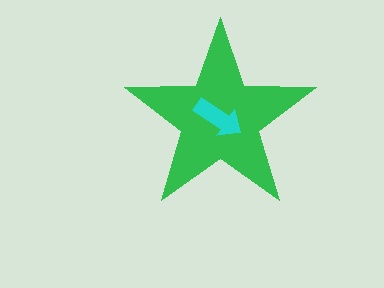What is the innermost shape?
The cyan arrow.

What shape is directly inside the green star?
The cyan arrow.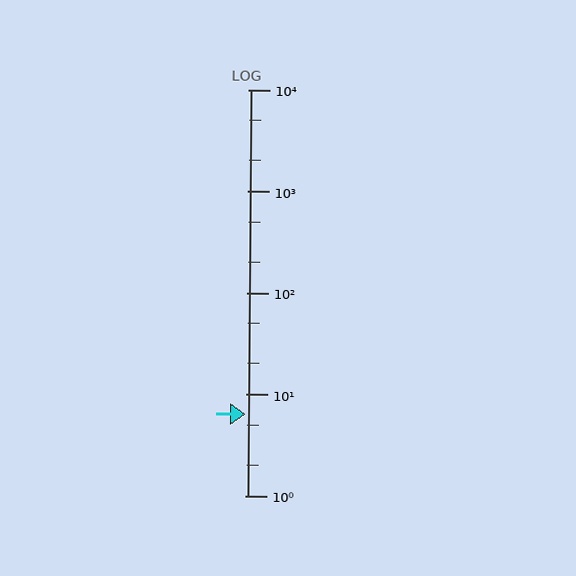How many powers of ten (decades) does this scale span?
The scale spans 4 decades, from 1 to 10000.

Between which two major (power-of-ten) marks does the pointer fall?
The pointer is between 1 and 10.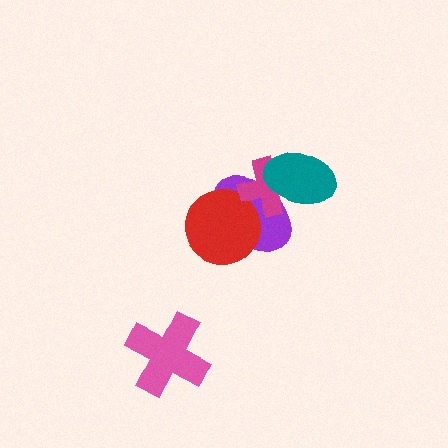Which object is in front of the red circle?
The magenta cross is in front of the red circle.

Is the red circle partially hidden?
Yes, it is partially covered by another shape.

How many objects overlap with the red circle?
2 objects overlap with the red circle.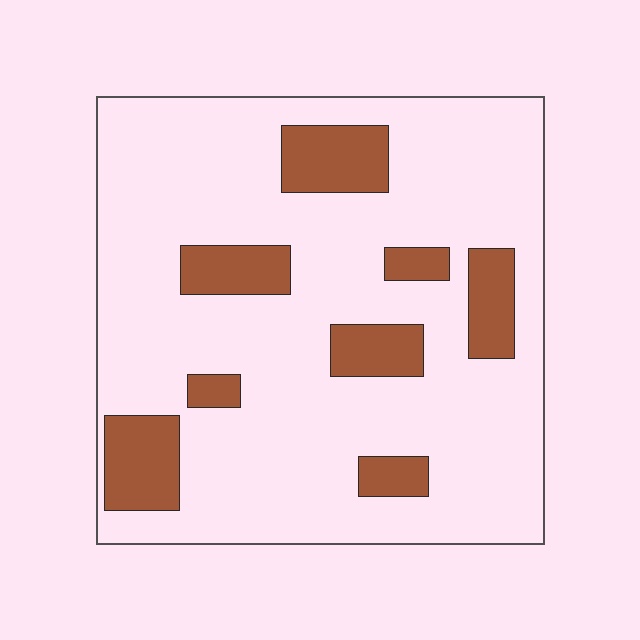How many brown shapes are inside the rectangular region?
8.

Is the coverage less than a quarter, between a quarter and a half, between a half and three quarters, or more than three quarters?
Less than a quarter.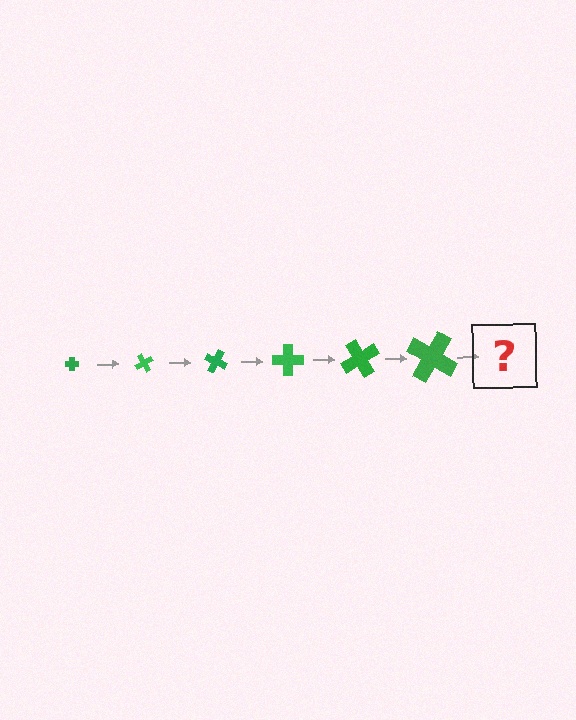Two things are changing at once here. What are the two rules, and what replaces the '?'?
The two rules are that the cross grows larger each step and it rotates 60 degrees each step. The '?' should be a cross, larger than the previous one and rotated 360 degrees from the start.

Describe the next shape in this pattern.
It should be a cross, larger than the previous one and rotated 360 degrees from the start.